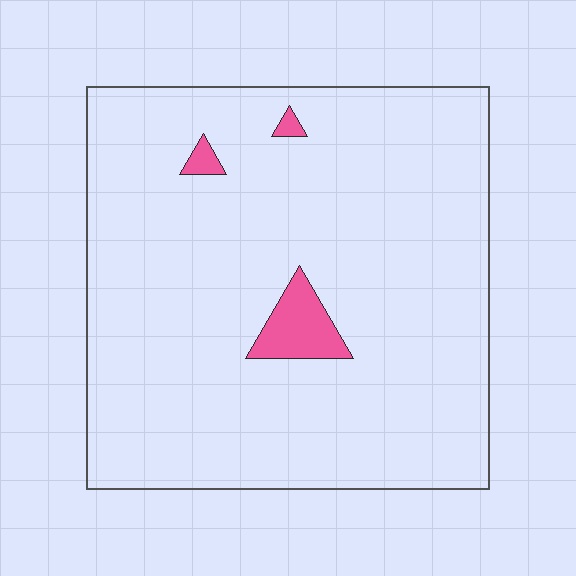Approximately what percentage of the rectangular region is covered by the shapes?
Approximately 5%.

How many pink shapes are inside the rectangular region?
3.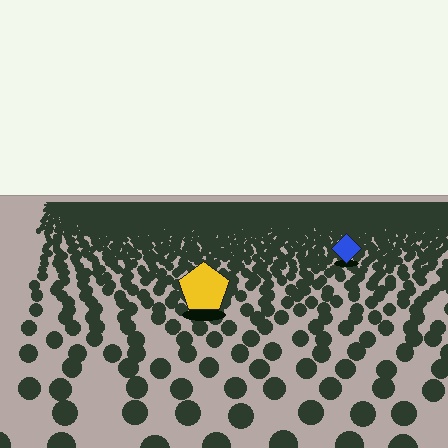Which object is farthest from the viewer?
The blue diamond is farthest from the viewer. It appears smaller and the ground texture around it is denser.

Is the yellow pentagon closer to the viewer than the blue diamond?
Yes. The yellow pentagon is closer — you can tell from the texture gradient: the ground texture is coarser near it.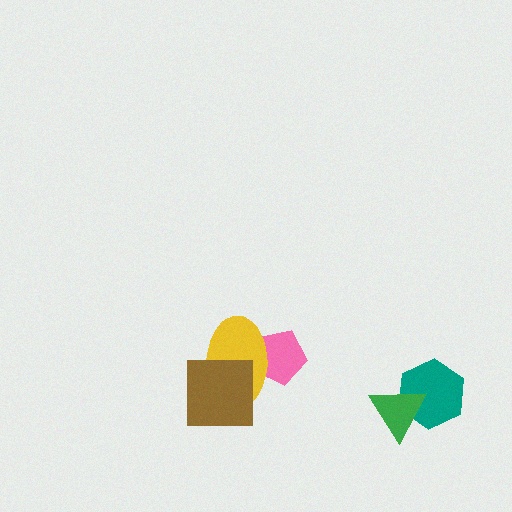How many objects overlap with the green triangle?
1 object overlaps with the green triangle.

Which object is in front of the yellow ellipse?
The brown square is in front of the yellow ellipse.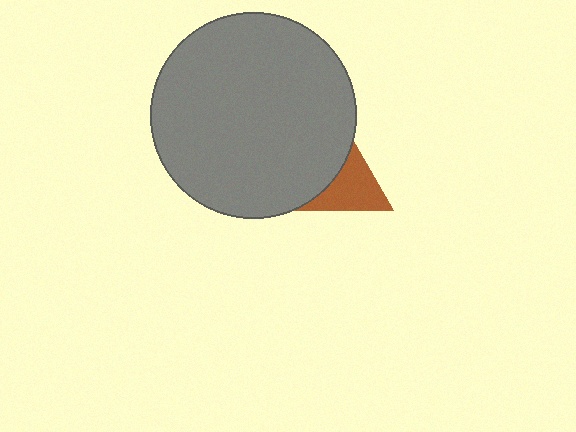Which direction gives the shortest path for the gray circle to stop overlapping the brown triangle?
Moving left gives the shortest separation.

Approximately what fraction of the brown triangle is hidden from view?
Roughly 50% of the brown triangle is hidden behind the gray circle.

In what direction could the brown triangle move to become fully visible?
The brown triangle could move right. That would shift it out from behind the gray circle entirely.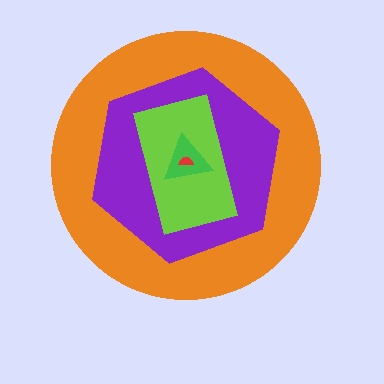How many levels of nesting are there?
5.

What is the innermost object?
The red semicircle.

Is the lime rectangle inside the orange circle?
Yes.